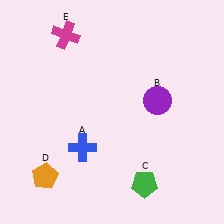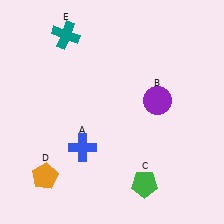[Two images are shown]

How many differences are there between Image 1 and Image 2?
There is 1 difference between the two images.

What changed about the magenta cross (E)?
In Image 1, E is magenta. In Image 2, it changed to teal.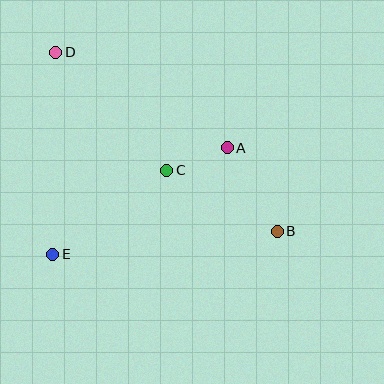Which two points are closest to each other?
Points A and C are closest to each other.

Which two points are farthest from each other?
Points B and D are farthest from each other.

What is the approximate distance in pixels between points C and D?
The distance between C and D is approximately 162 pixels.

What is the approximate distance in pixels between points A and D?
The distance between A and D is approximately 196 pixels.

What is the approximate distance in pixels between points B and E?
The distance between B and E is approximately 225 pixels.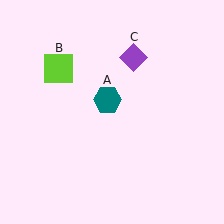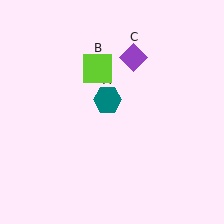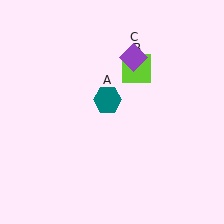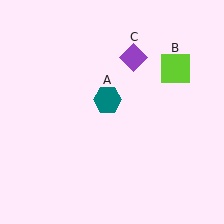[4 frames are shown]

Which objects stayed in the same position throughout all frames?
Teal hexagon (object A) and purple diamond (object C) remained stationary.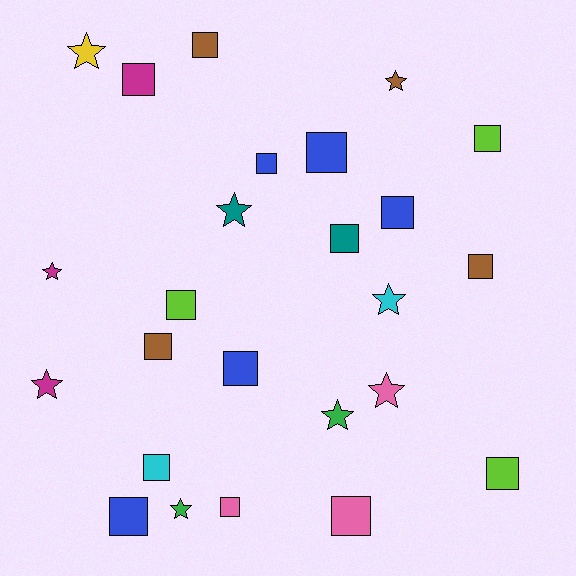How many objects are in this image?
There are 25 objects.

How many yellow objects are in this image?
There is 1 yellow object.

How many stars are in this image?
There are 9 stars.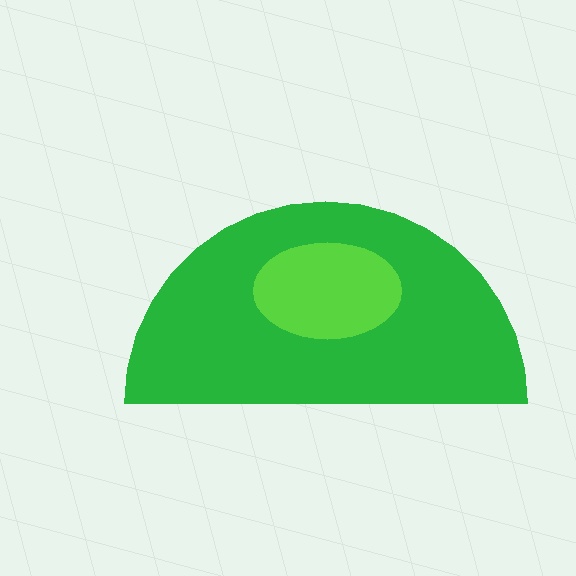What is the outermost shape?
The green semicircle.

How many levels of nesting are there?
2.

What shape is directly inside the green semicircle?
The lime ellipse.